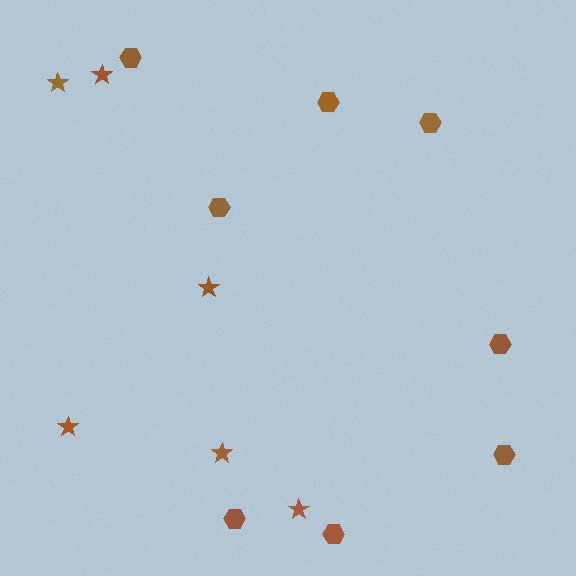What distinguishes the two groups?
There are 2 groups: one group of hexagons (8) and one group of stars (6).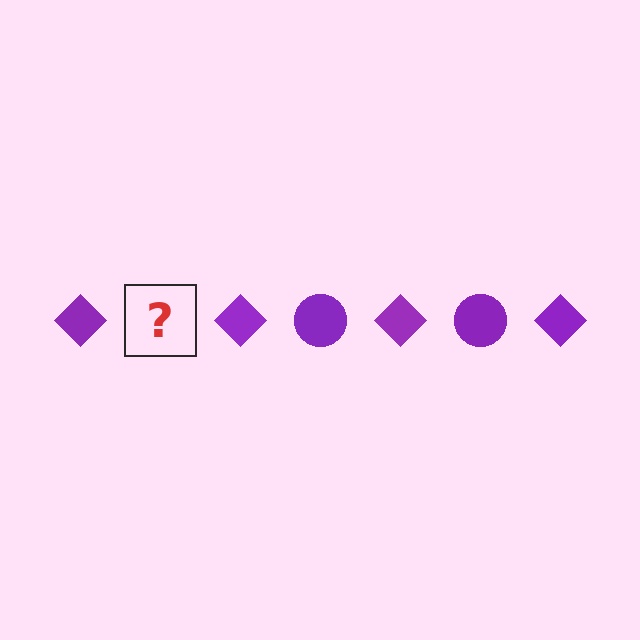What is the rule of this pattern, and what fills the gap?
The rule is that the pattern cycles through diamond, circle shapes in purple. The gap should be filled with a purple circle.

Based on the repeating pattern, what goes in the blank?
The blank should be a purple circle.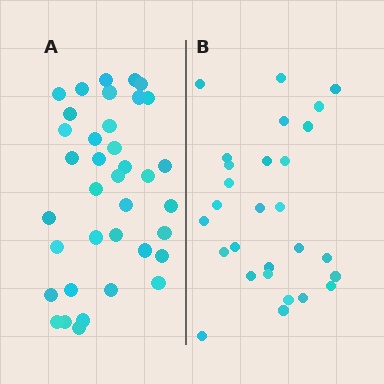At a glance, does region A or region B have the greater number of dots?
Region A (the left region) has more dots.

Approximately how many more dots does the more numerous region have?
Region A has roughly 8 or so more dots than region B.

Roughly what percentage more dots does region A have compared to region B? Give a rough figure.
About 30% more.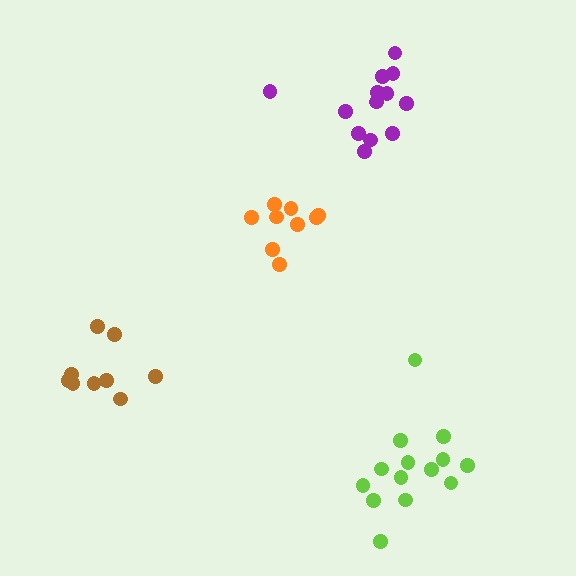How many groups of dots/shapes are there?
There are 4 groups.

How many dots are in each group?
Group 1: 13 dots, Group 2: 14 dots, Group 3: 9 dots, Group 4: 9 dots (45 total).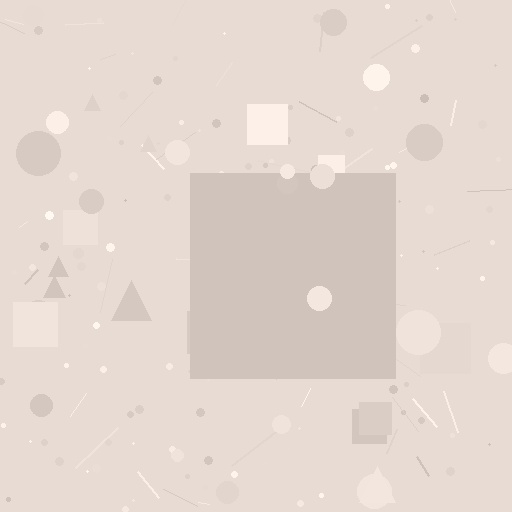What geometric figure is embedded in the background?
A square is embedded in the background.